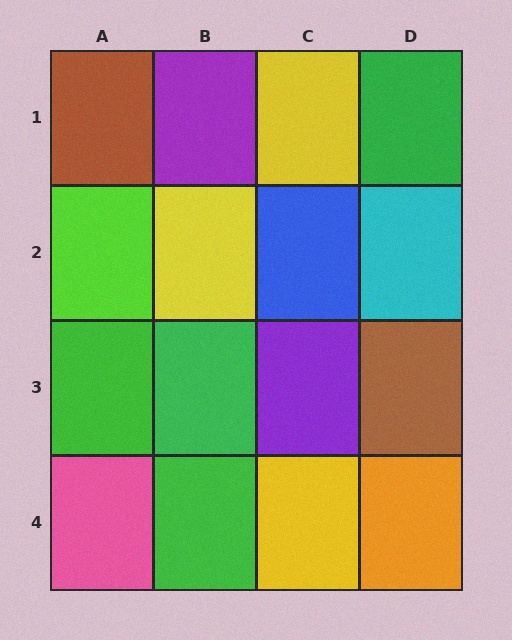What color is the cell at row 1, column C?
Yellow.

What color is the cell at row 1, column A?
Brown.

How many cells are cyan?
1 cell is cyan.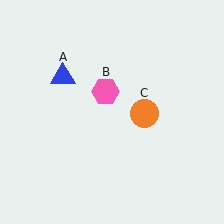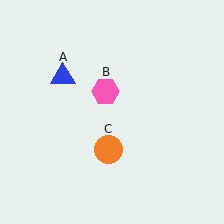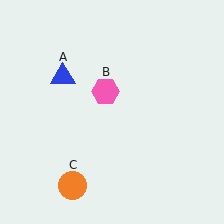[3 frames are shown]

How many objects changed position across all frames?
1 object changed position: orange circle (object C).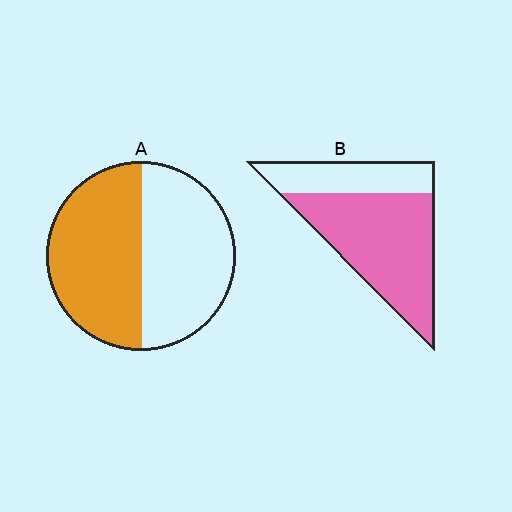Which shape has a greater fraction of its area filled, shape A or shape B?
Shape B.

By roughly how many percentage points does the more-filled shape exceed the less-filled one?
By roughly 20 percentage points (B over A).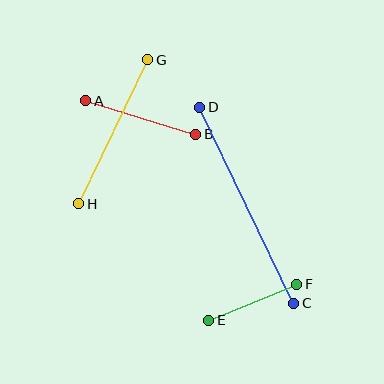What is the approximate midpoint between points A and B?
The midpoint is at approximately (141, 118) pixels.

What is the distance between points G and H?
The distance is approximately 160 pixels.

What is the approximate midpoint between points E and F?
The midpoint is at approximately (253, 302) pixels.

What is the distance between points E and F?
The distance is approximately 95 pixels.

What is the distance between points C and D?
The distance is approximately 217 pixels.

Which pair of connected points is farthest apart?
Points C and D are farthest apart.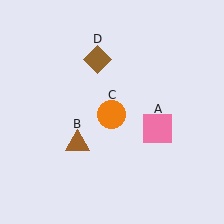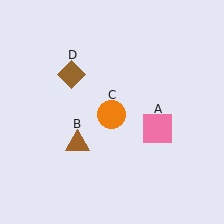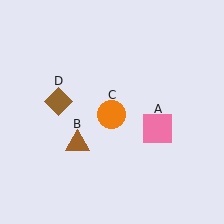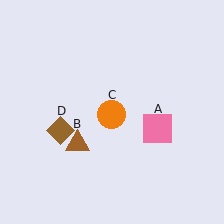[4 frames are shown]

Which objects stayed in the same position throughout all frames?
Pink square (object A) and brown triangle (object B) and orange circle (object C) remained stationary.